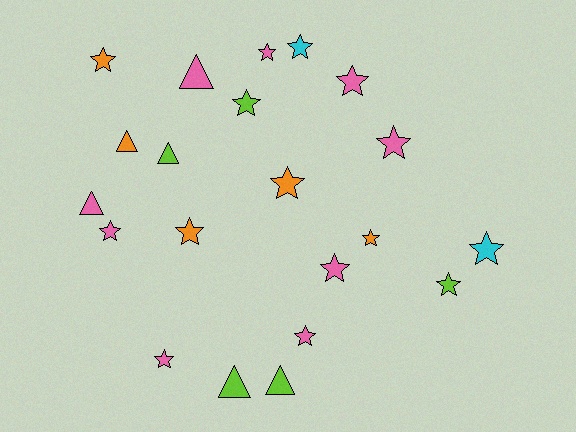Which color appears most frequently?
Pink, with 9 objects.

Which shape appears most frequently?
Star, with 15 objects.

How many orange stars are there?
There are 4 orange stars.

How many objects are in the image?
There are 21 objects.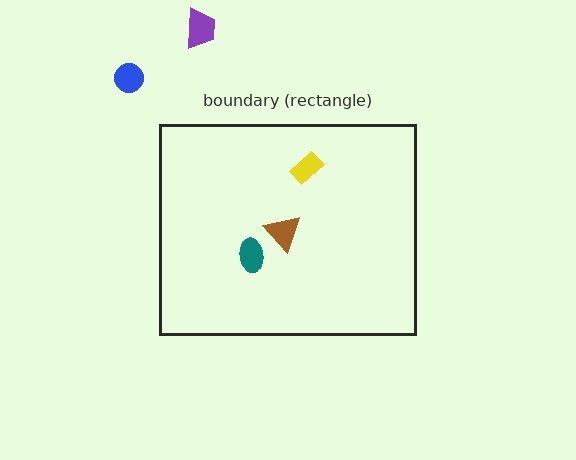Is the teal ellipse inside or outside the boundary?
Inside.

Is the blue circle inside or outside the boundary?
Outside.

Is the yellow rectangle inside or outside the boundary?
Inside.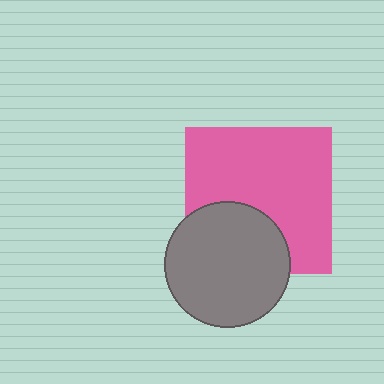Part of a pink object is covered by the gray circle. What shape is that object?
It is a square.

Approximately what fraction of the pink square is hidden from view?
Roughly 31% of the pink square is hidden behind the gray circle.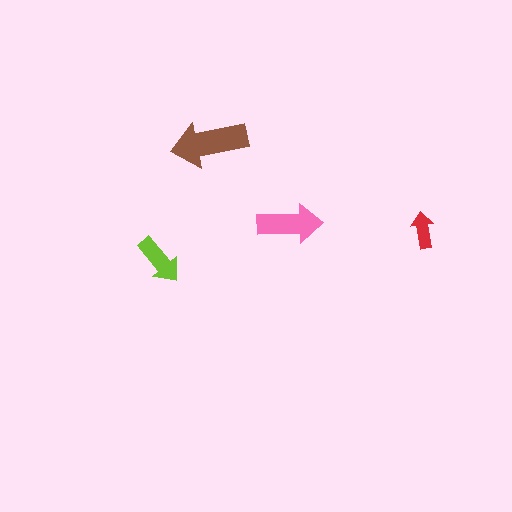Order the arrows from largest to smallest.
the brown one, the pink one, the lime one, the red one.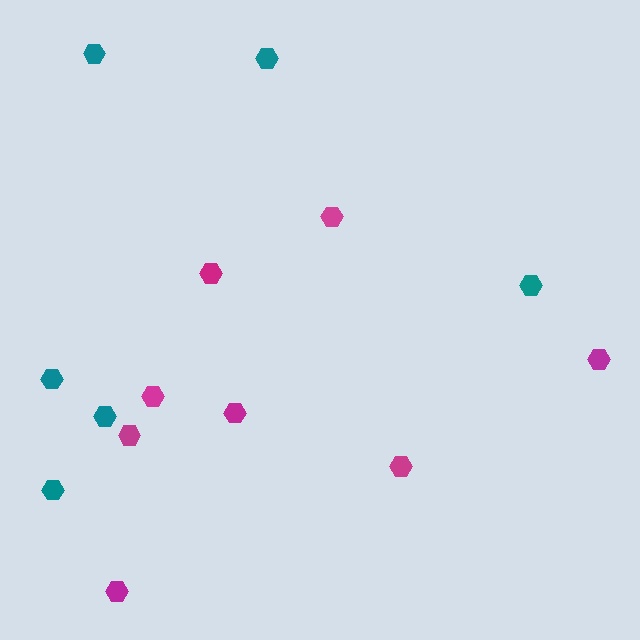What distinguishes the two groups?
There are 2 groups: one group of teal hexagons (6) and one group of magenta hexagons (8).